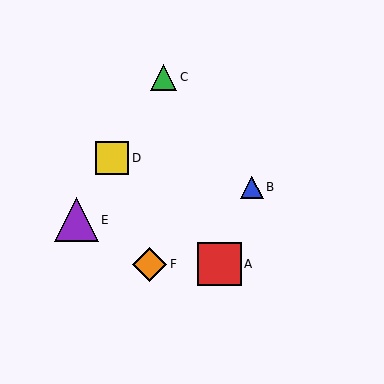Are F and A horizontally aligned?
Yes, both are at y≈264.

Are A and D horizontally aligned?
No, A is at y≈264 and D is at y≈158.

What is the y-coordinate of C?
Object C is at y≈77.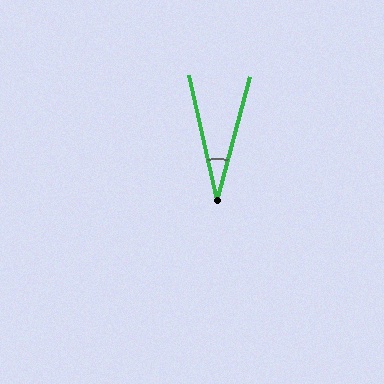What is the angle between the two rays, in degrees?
Approximately 28 degrees.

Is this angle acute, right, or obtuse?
It is acute.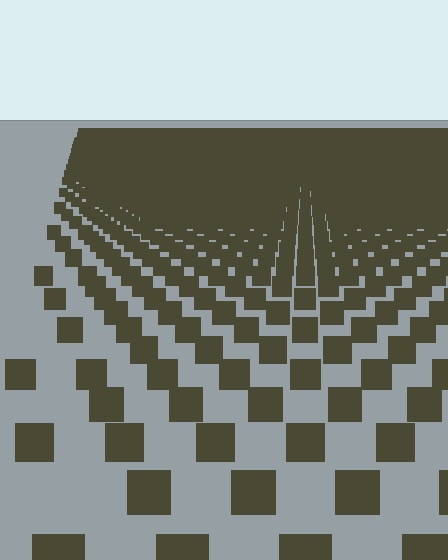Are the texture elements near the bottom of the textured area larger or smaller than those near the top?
Larger. Near the bottom, elements are closer to the viewer and appear at a bigger on-screen size.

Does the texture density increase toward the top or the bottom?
Density increases toward the top.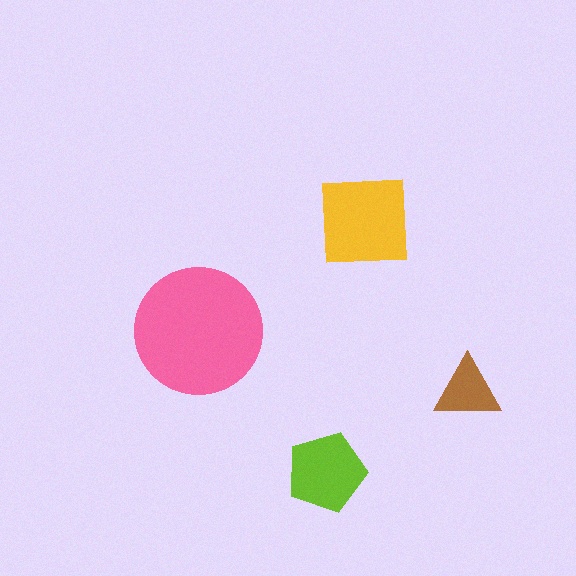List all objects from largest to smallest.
The pink circle, the yellow square, the lime pentagon, the brown triangle.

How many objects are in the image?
There are 4 objects in the image.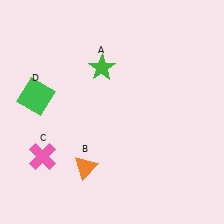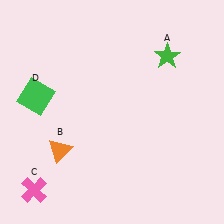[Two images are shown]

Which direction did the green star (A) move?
The green star (A) moved right.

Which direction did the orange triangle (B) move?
The orange triangle (B) moved left.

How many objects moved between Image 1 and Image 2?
3 objects moved between the two images.